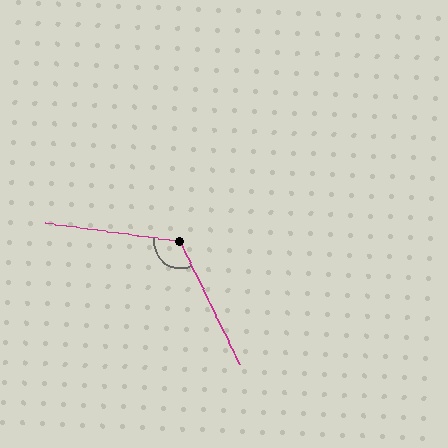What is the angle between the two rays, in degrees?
Approximately 124 degrees.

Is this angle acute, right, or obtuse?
It is obtuse.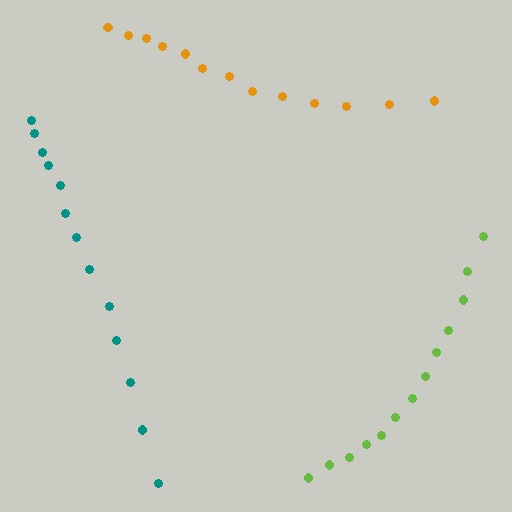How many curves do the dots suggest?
There are 3 distinct paths.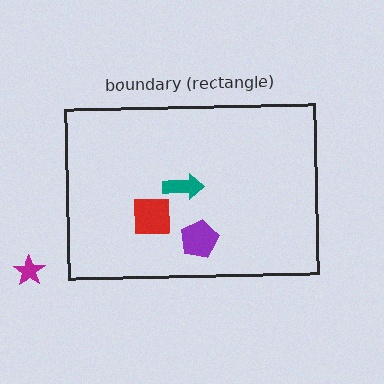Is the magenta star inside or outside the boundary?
Outside.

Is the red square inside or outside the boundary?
Inside.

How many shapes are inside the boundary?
3 inside, 1 outside.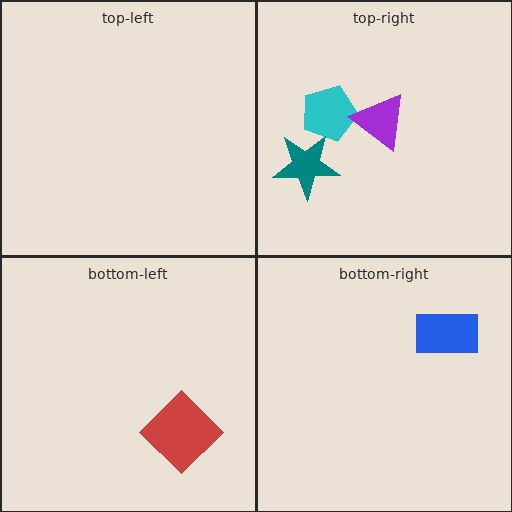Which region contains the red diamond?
The bottom-left region.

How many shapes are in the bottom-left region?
1.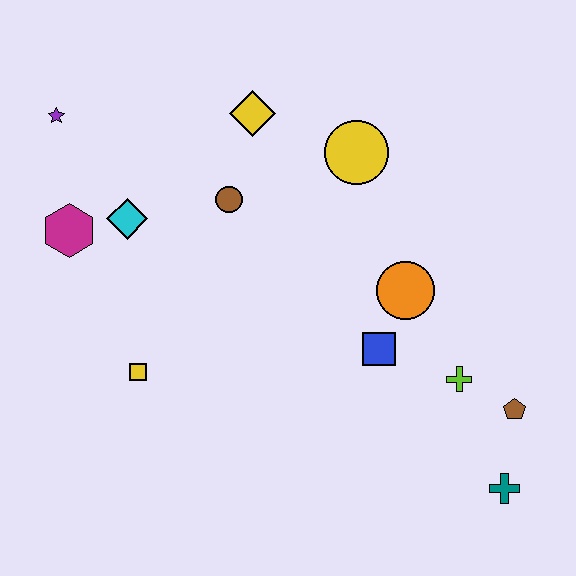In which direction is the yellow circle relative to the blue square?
The yellow circle is above the blue square.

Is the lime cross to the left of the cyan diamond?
No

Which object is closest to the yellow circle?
The yellow diamond is closest to the yellow circle.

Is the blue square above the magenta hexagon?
No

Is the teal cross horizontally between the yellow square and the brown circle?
No